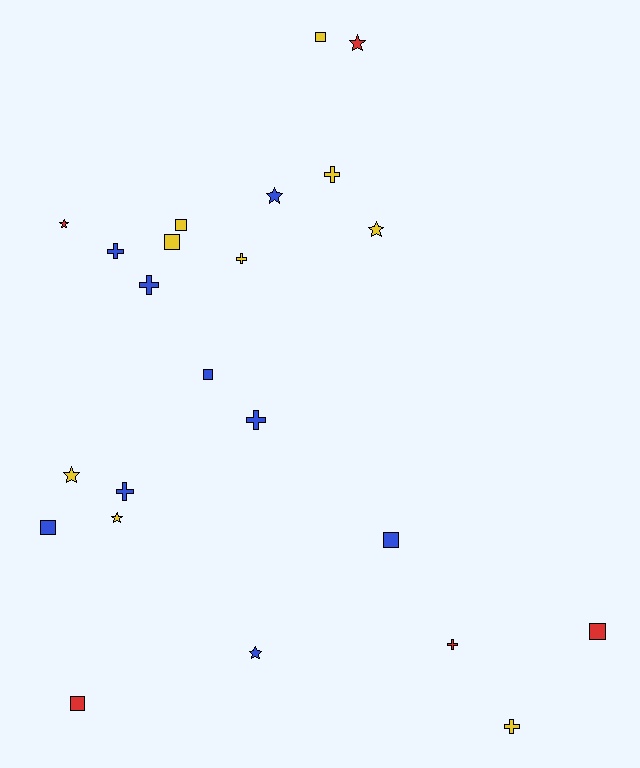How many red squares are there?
There are 2 red squares.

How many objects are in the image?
There are 23 objects.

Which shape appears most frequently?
Square, with 8 objects.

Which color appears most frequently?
Yellow, with 9 objects.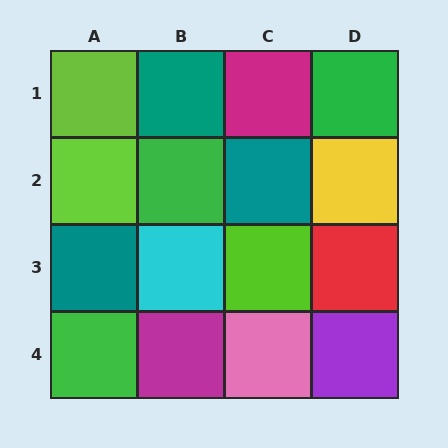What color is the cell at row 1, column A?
Lime.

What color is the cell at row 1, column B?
Teal.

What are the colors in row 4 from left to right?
Green, magenta, pink, purple.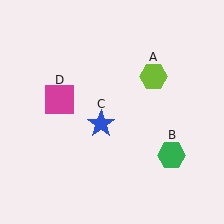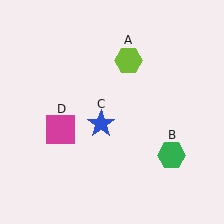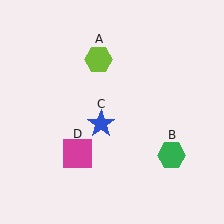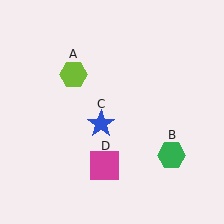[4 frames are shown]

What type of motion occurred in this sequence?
The lime hexagon (object A), magenta square (object D) rotated counterclockwise around the center of the scene.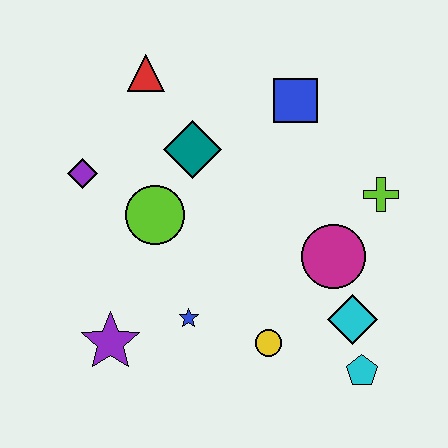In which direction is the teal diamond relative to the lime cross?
The teal diamond is to the left of the lime cross.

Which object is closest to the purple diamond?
The lime circle is closest to the purple diamond.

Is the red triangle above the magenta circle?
Yes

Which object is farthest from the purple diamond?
The cyan pentagon is farthest from the purple diamond.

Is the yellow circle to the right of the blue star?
Yes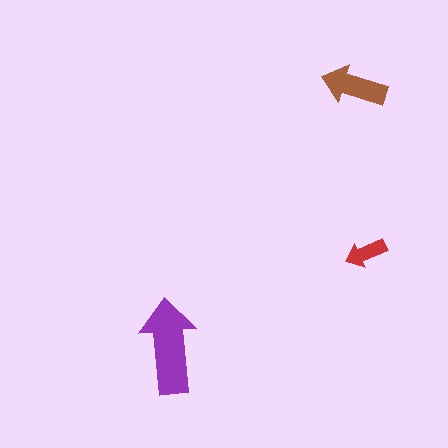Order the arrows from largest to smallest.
the purple one, the brown one, the red one.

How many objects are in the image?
There are 3 objects in the image.